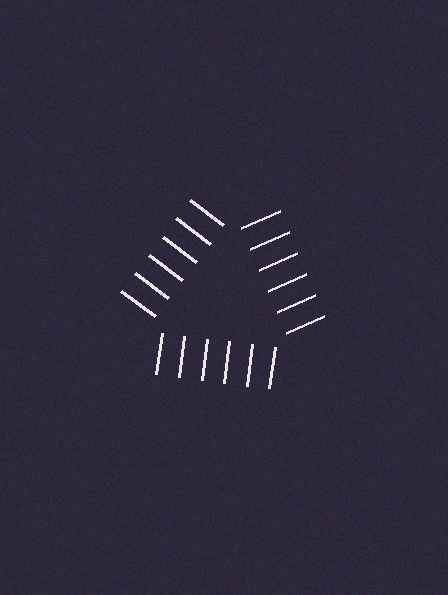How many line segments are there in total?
18 — 6 along each of the 3 edges.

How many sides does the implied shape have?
3 sides — the line-ends trace a triangle.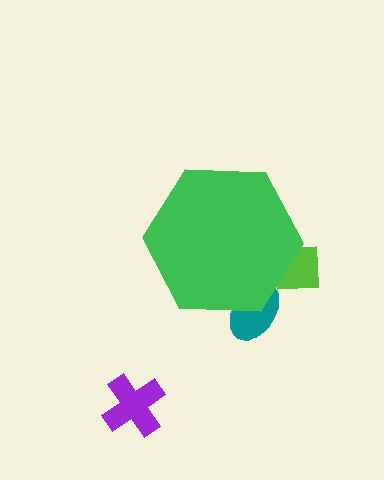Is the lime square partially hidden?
Yes, the lime square is partially hidden behind the green hexagon.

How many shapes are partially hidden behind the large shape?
2 shapes are partially hidden.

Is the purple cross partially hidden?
No, the purple cross is fully visible.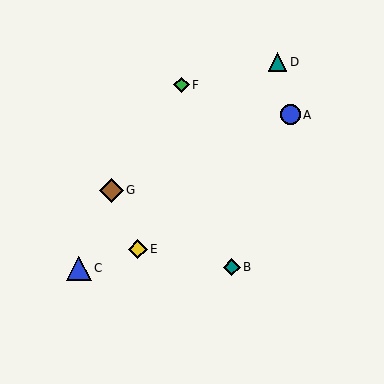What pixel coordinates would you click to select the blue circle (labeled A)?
Click at (290, 115) to select the blue circle A.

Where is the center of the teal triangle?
The center of the teal triangle is at (278, 62).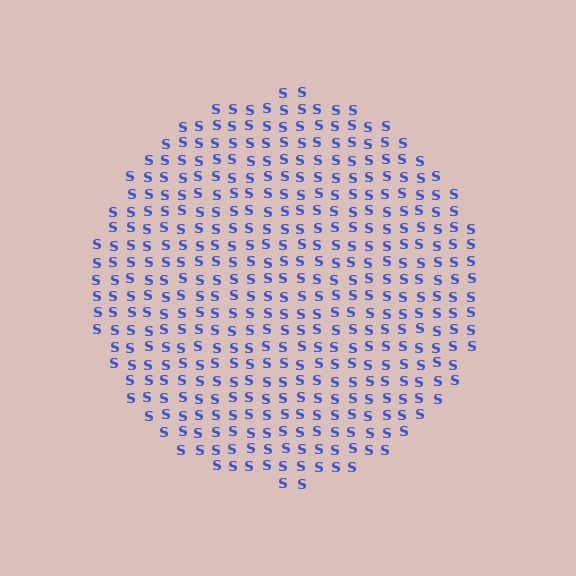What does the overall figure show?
The overall figure shows a circle.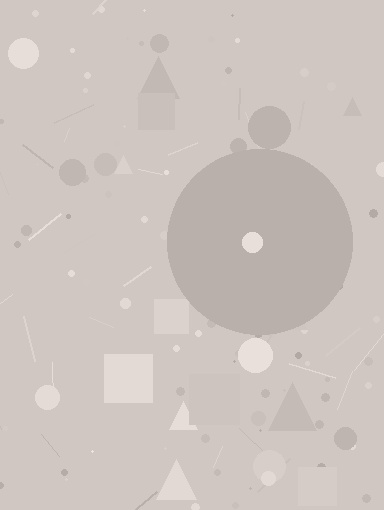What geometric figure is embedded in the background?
A circle is embedded in the background.